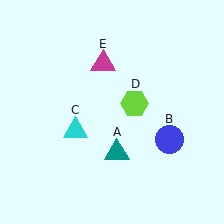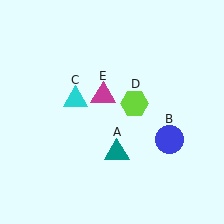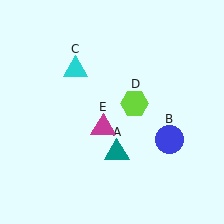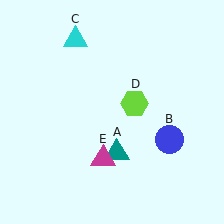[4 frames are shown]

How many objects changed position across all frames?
2 objects changed position: cyan triangle (object C), magenta triangle (object E).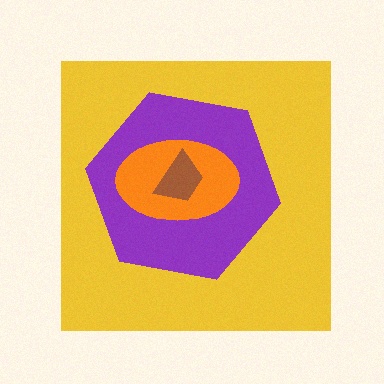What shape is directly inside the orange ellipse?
The brown trapezoid.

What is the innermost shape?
The brown trapezoid.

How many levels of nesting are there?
4.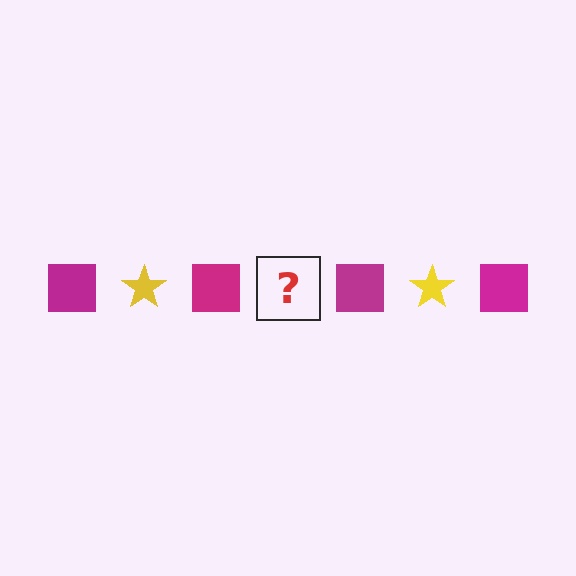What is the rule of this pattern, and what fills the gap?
The rule is that the pattern alternates between magenta square and yellow star. The gap should be filled with a yellow star.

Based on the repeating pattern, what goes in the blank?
The blank should be a yellow star.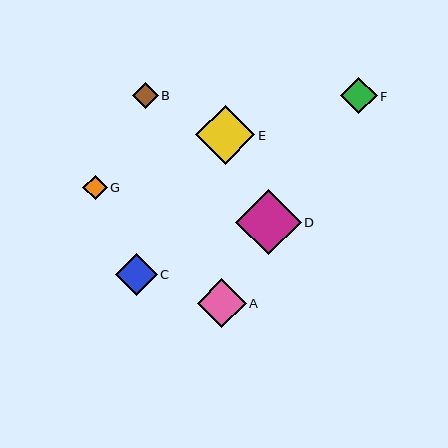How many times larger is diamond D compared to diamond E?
Diamond D is approximately 1.1 times the size of diamond E.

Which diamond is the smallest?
Diamond G is the smallest with a size of approximately 24 pixels.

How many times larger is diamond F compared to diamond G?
Diamond F is approximately 1.5 times the size of diamond G.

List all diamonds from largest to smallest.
From largest to smallest: D, E, A, C, F, B, G.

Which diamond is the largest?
Diamond D is the largest with a size of approximately 66 pixels.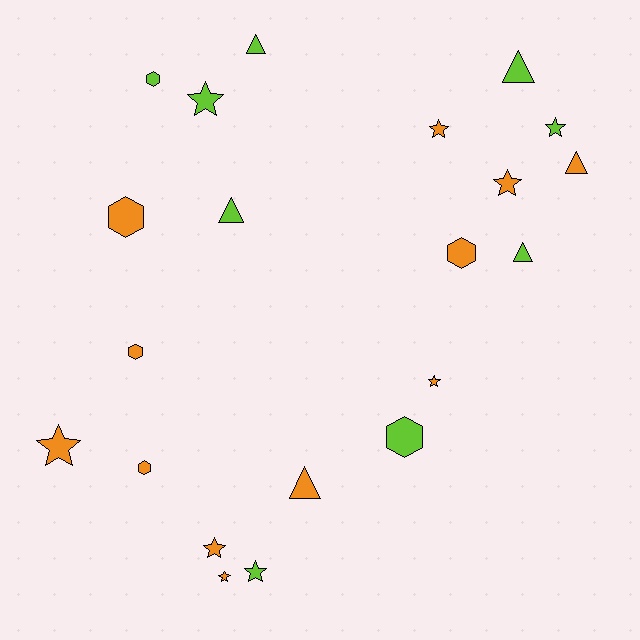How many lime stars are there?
There are 3 lime stars.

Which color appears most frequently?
Orange, with 12 objects.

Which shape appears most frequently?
Star, with 9 objects.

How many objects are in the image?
There are 21 objects.